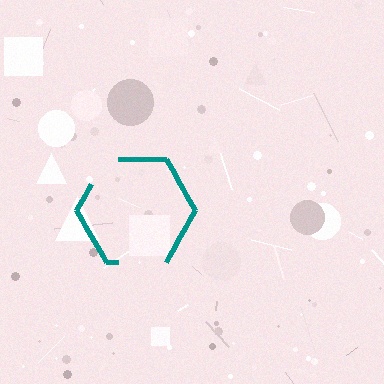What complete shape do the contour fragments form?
The contour fragments form a hexagon.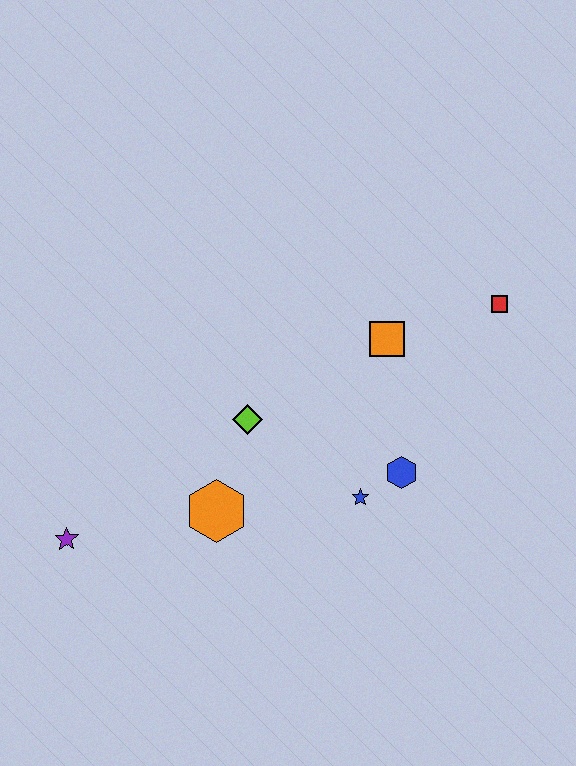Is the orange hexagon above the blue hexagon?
No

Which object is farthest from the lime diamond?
The red square is farthest from the lime diamond.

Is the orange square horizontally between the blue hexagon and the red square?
No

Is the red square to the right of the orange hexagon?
Yes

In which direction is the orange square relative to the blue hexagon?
The orange square is above the blue hexagon.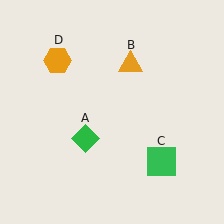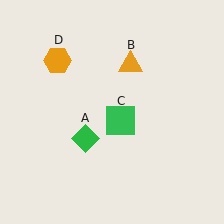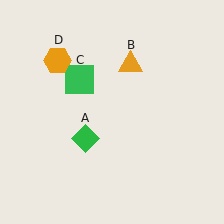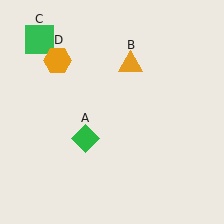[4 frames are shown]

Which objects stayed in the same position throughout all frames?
Green diamond (object A) and orange triangle (object B) and orange hexagon (object D) remained stationary.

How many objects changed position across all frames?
1 object changed position: green square (object C).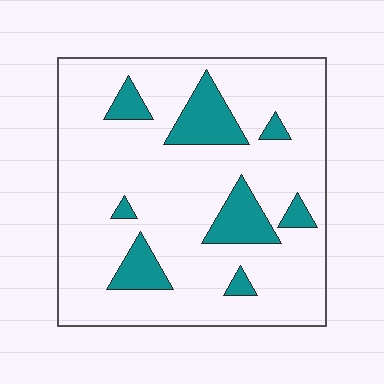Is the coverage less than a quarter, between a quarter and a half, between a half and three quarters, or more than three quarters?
Less than a quarter.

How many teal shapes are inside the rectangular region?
8.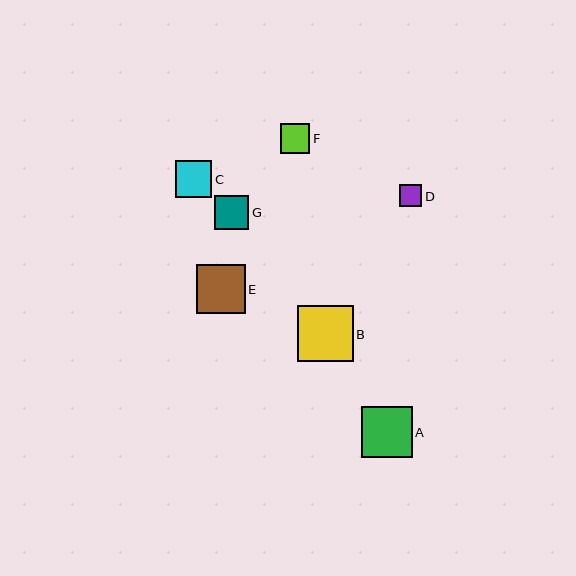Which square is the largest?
Square B is the largest with a size of approximately 56 pixels.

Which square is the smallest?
Square D is the smallest with a size of approximately 22 pixels.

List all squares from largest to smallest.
From largest to smallest: B, A, E, C, G, F, D.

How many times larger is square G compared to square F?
Square G is approximately 1.2 times the size of square F.